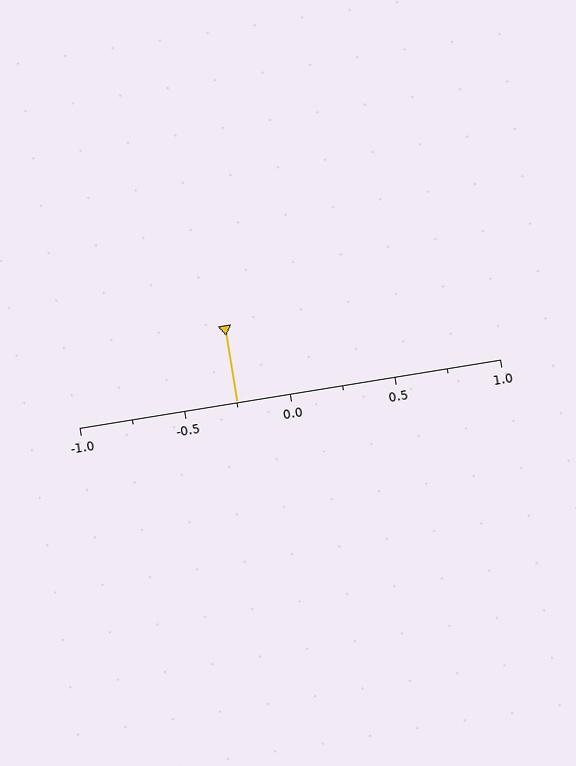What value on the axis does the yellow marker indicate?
The marker indicates approximately -0.25.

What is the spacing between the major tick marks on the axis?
The major ticks are spaced 0.5 apart.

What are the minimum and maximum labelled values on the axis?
The axis runs from -1.0 to 1.0.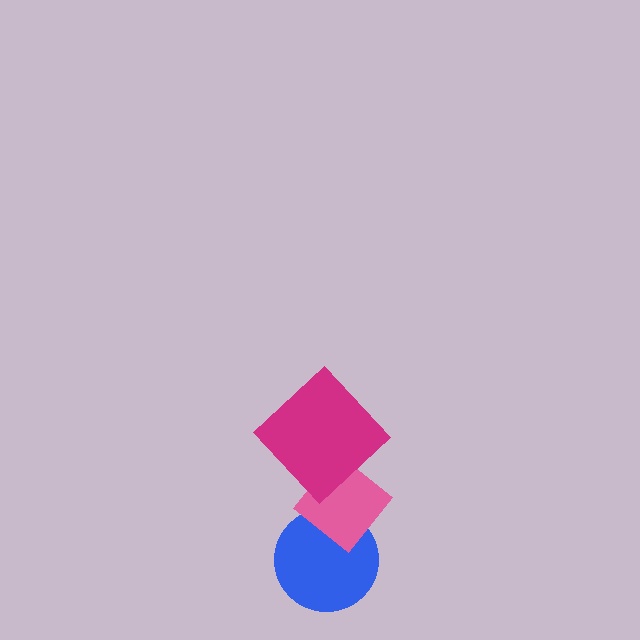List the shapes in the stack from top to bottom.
From top to bottom: the magenta diamond, the pink diamond, the blue circle.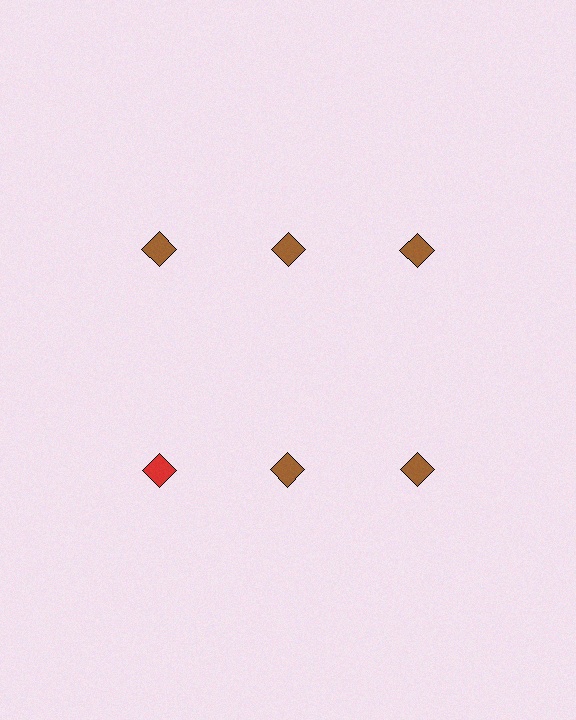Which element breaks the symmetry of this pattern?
The red diamond in the second row, leftmost column breaks the symmetry. All other shapes are brown diamonds.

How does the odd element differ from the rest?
It has a different color: red instead of brown.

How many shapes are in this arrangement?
There are 6 shapes arranged in a grid pattern.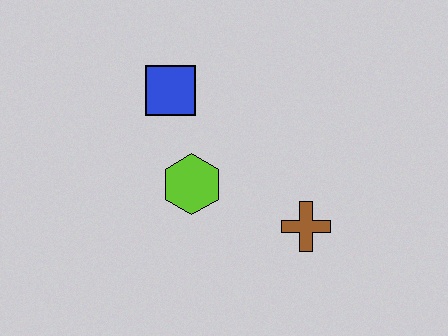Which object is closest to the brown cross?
The lime hexagon is closest to the brown cross.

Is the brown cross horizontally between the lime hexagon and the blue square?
No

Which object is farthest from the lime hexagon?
The brown cross is farthest from the lime hexagon.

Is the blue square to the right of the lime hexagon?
No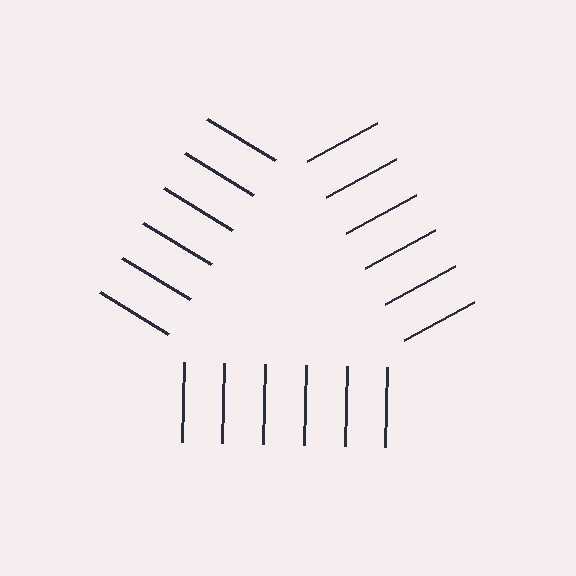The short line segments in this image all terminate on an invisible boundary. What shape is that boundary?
An illusory triangle — the line segments terminate on its edges but no continuous stroke is drawn.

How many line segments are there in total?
18 — 6 along each of the 3 edges.